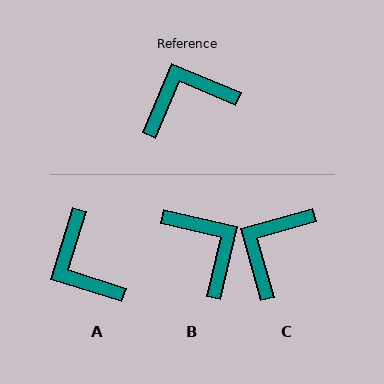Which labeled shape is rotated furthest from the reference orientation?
A, about 95 degrees away.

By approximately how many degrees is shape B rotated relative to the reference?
Approximately 80 degrees clockwise.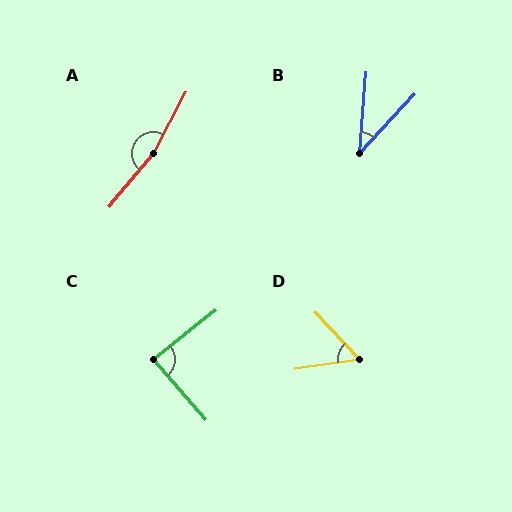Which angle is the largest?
A, at approximately 169 degrees.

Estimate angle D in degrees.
Approximately 55 degrees.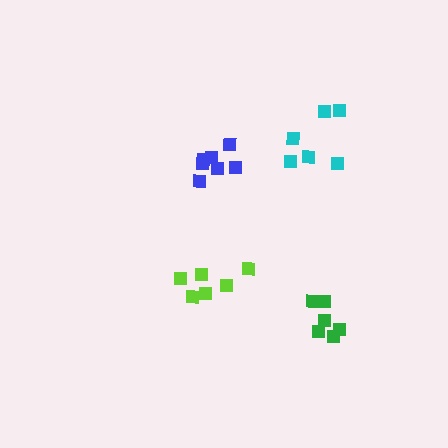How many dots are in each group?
Group 1: 7 dots, Group 2: 7 dots, Group 3: 6 dots, Group 4: 6 dots (26 total).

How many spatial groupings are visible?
There are 4 spatial groupings.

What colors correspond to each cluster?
The clusters are colored: blue, green, cyan, lime.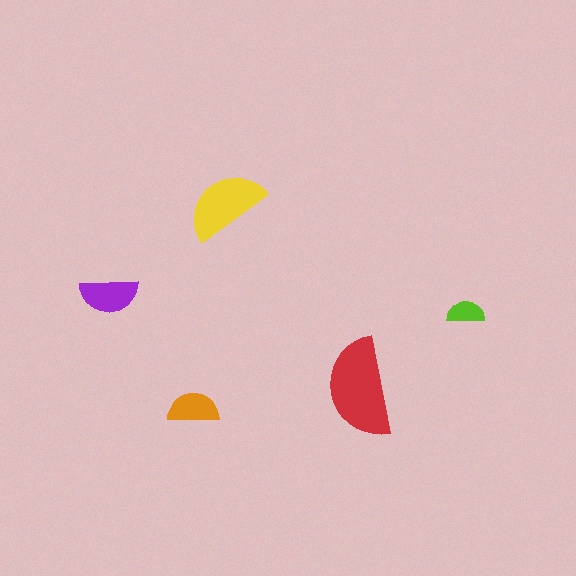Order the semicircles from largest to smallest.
the red one, the yellow one, the purple one, the orange one, the lime one.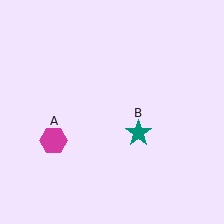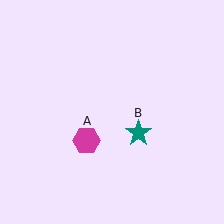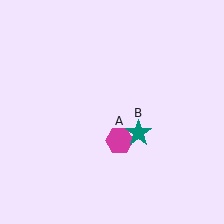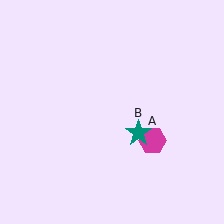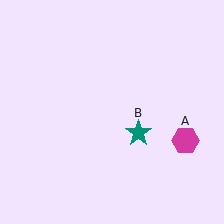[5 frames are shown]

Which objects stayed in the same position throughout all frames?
Teal star (object B) remained stationary.